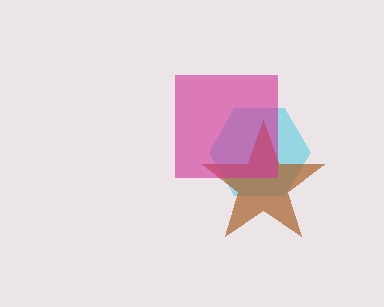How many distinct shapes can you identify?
There are 3 distinct shapes: a cyan hexagon, a brown star, a magenta square.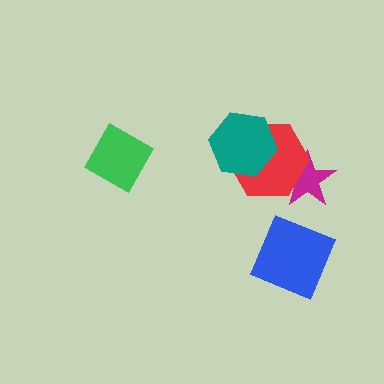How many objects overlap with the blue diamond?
0 objects overlap with the blue diamond.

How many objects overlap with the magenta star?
1 object overlaps with the magenta star.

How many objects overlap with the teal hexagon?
1 object overlaps with the teal hexagon.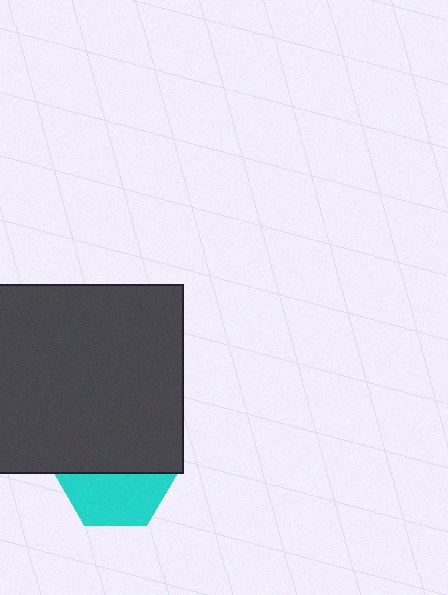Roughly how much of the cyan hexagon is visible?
About half of it is visible (roughly 48%).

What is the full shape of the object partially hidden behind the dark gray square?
The partially hidden object is a cyan hexagon.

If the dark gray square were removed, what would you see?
You would see the complete cyan hexagon.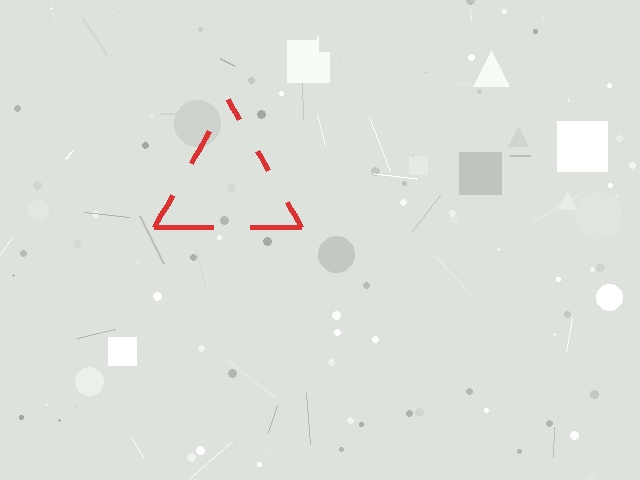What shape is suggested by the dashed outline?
The dashed outline suggests a triangle.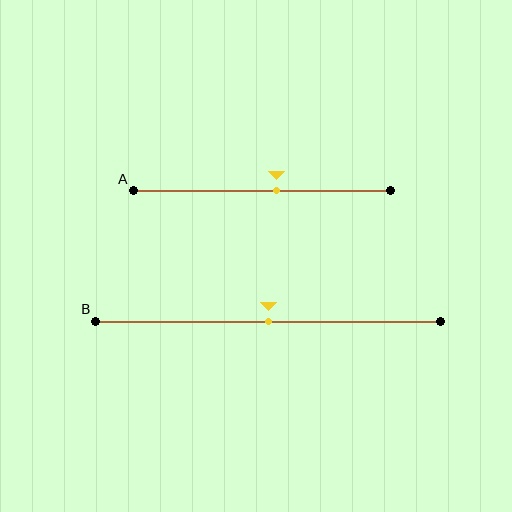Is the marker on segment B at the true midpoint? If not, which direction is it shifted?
Yes, the marker on segment B is at the true midpoint.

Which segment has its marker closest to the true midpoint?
Segment B has its marker closest to the true midpoint.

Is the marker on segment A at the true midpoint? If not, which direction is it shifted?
No, the marker on segment A is shifted to the right by about 6% of the segment length.